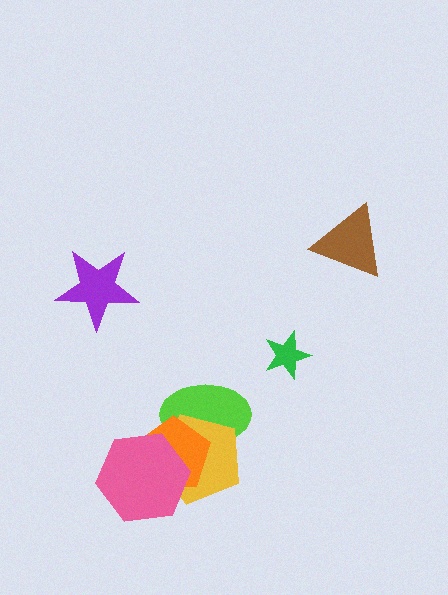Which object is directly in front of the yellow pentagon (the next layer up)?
The orange pentagon is directly in front of the yellow pentagon.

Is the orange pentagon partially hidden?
Yes, it is partially covered by another shape.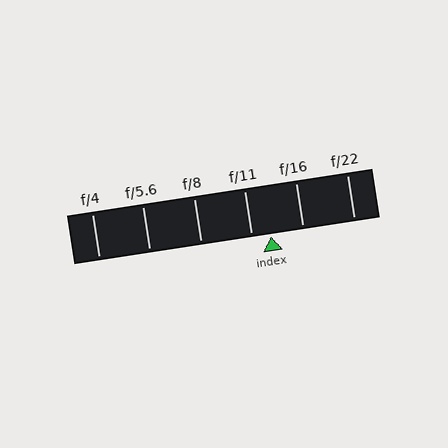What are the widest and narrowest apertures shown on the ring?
The widest aperture shown is f/4 and the narrowest is f/22.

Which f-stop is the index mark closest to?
The index mark is closest to f/11.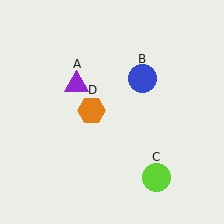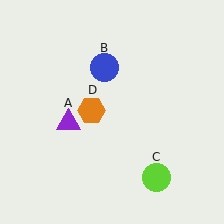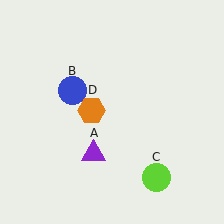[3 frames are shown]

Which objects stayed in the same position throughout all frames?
Lime circle (object C) and orange hexagon (object D) remained stationary.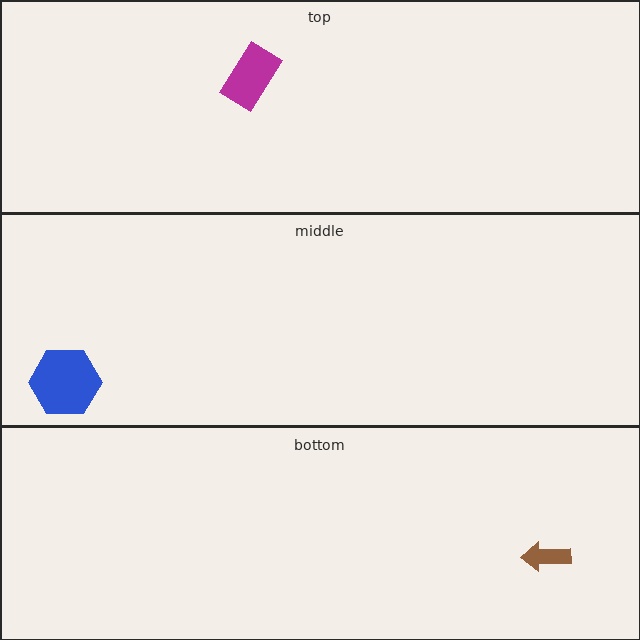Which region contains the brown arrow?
The bottom region.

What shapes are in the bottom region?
The brown arrow.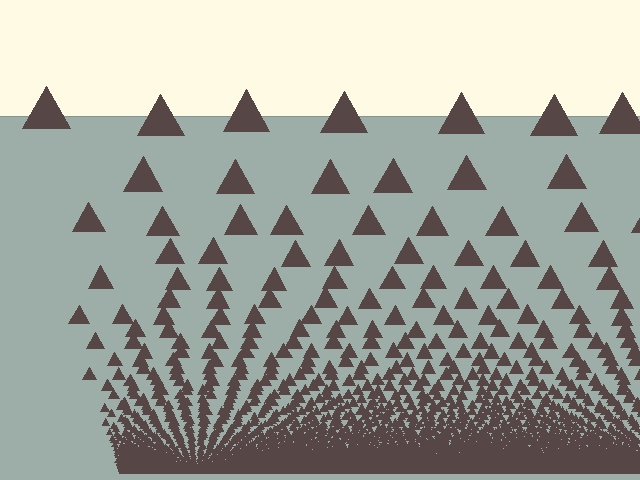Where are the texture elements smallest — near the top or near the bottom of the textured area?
Near the bottom.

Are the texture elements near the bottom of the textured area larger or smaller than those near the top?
Smaller. The gradient is inverted — elements near the bottom are smaller and denser.